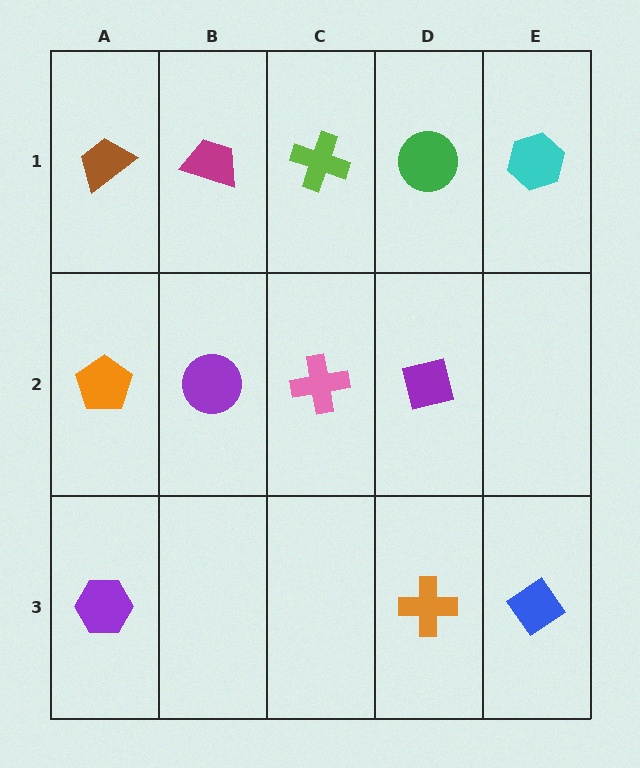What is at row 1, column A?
A brown trapezoid.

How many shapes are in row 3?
3 shapes.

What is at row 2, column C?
A pink cross.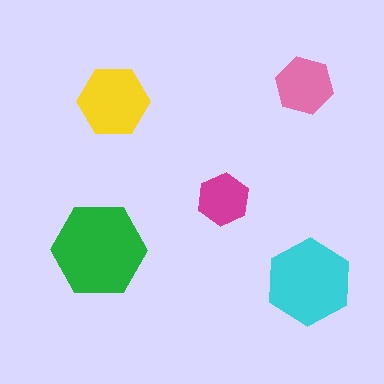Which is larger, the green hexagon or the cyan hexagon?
The green one.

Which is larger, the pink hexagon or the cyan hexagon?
The cyan one.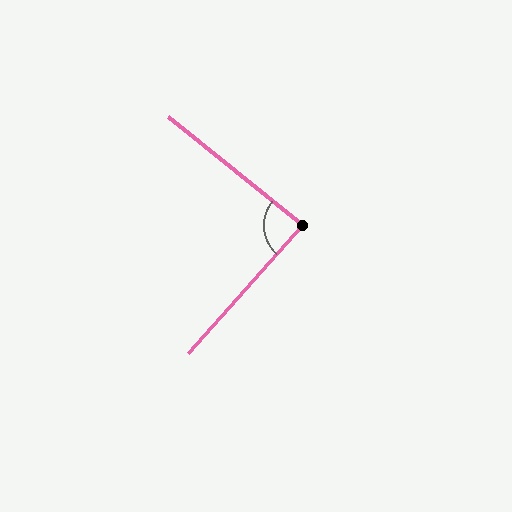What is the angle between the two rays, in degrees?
Approximately 87 degrees.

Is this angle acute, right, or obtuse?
It is approximately a right angle.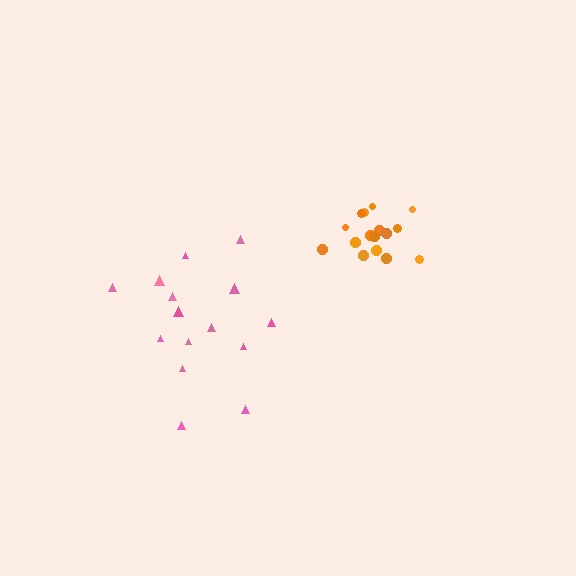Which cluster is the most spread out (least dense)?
Pink.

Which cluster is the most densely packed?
Orange.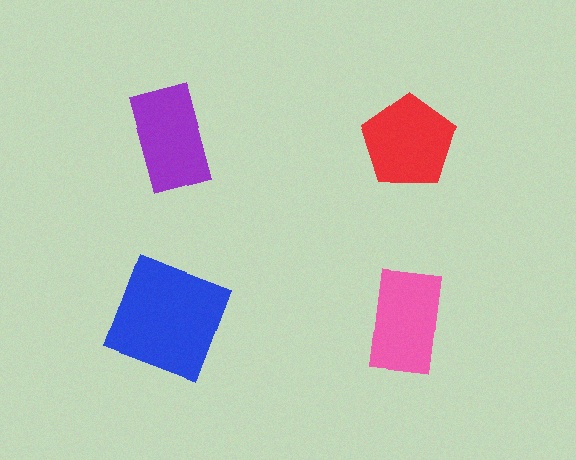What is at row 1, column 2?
A red pentagon.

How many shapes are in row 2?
2 shapes.